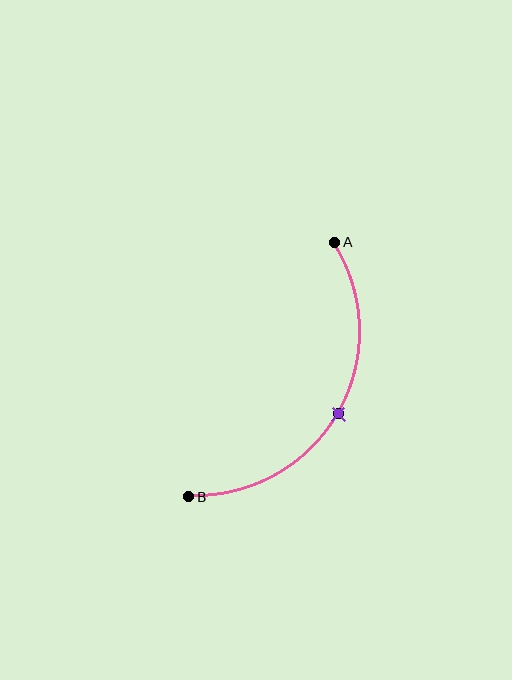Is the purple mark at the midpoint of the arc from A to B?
Yes. The purple mark lies on the arc at equal arc-length from both A and B — it is the arc midpoint.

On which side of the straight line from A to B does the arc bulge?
The arc bulges to the right of the straight line connecting A and B.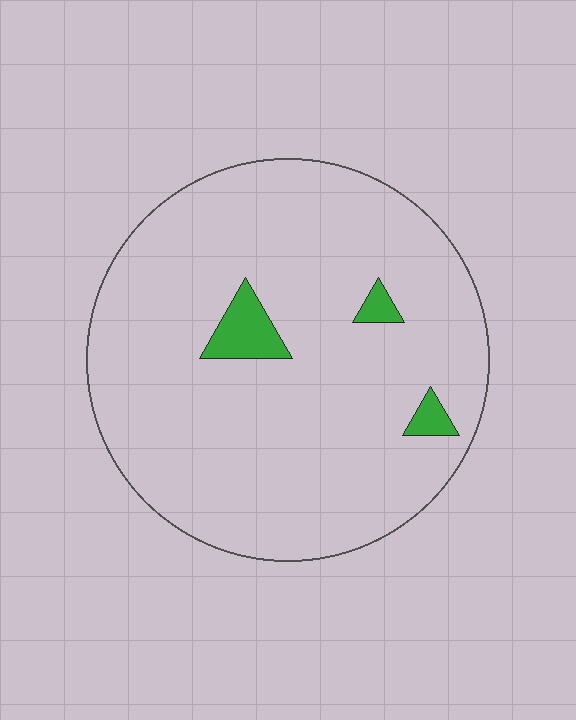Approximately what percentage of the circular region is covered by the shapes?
Approximately 5%.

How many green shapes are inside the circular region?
3.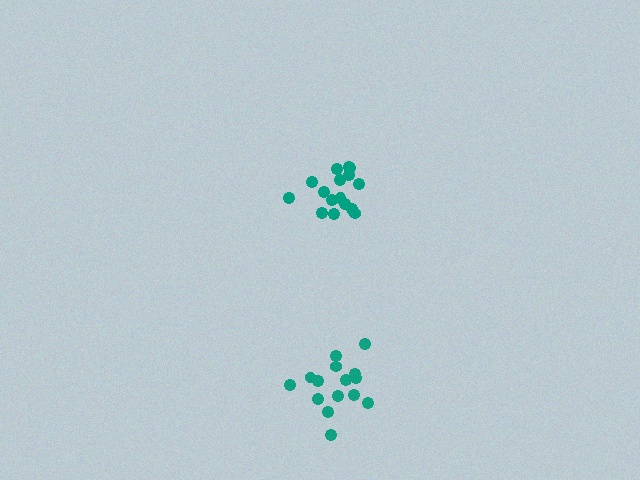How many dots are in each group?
Group 1: 16 dots, Group 2: 15 dots (31 total).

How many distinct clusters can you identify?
There are 2 distinct clusters.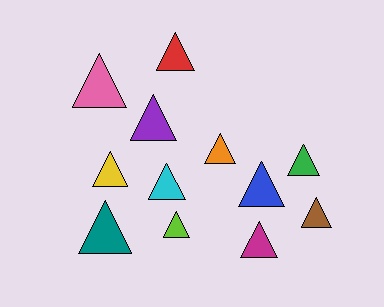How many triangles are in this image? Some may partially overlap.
There are 12 triangles.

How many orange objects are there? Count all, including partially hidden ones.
There is 1 orange object.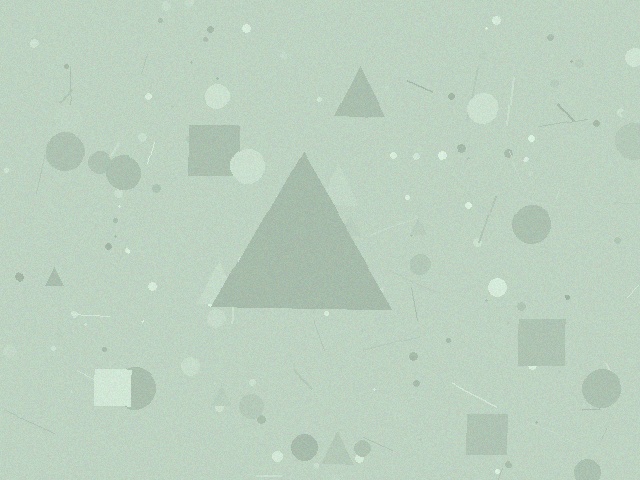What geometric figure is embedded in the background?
A triangle is embedded in the background.